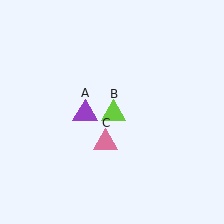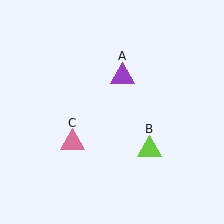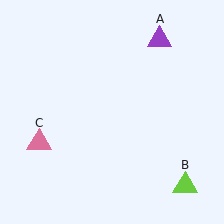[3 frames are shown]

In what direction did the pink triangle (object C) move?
The pink triangle (object C) moved left.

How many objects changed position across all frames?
3 objects changed position: purple triangle (object A), lime triangle (object B), pink triangle (object C).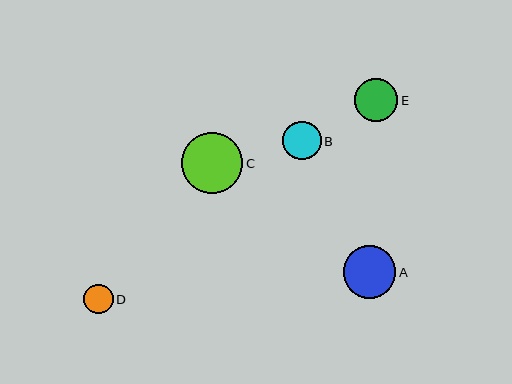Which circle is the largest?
Circle C is the largest with a size of approximately 61 pixels.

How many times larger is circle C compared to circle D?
Circle C is approximately 2.1 times the size of circle D.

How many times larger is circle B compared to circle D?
Circle B is approximately 1.3 times the size of circle D.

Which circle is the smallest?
Circle D is the smallest with a size of approximately 29 pixels.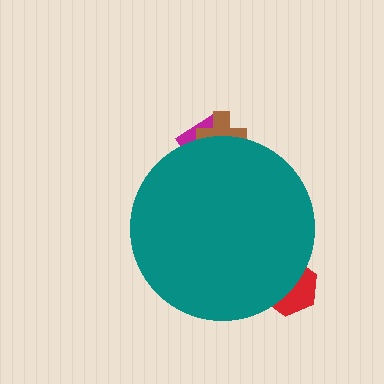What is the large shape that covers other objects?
A teal circle.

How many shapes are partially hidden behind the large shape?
3 shapes are partially hidden.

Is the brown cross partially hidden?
Yes, the brown cross is partially hidden behind the teal circle.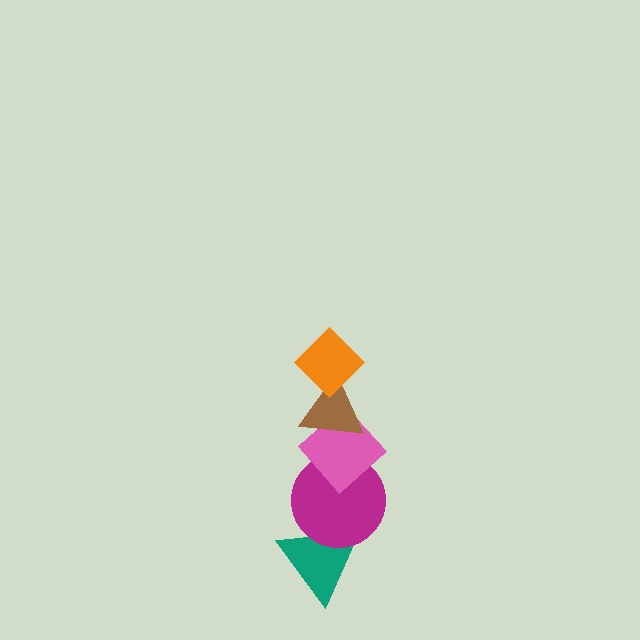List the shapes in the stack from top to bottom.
From top to bottom: the orange diamond, the brown triangle, the pink diamond, the magenta circle, the teal triangle.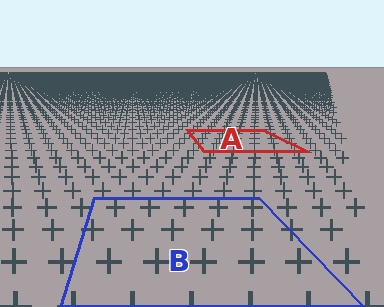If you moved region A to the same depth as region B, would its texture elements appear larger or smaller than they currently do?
They would appear larger. At a closer depth, the same texture elements are projected at a bigger on-screen size.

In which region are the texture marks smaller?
The texture marks are smaller in region A, because it is farther away.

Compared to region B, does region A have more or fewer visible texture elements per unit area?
Region A has more texture elements per unit area — they are packed more densely because it is farther away.